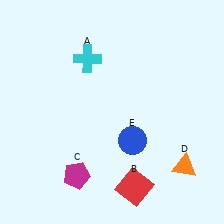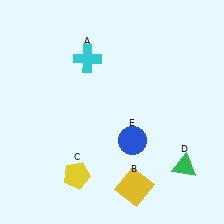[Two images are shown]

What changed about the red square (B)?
In Image 1, B is red. In Image 2, it changed to yellow.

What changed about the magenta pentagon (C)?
In Image 1, C is magenta. In Image 2, it changed to yellow.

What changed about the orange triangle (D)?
In Image 1, D is orange. In Image 2, it changed to green.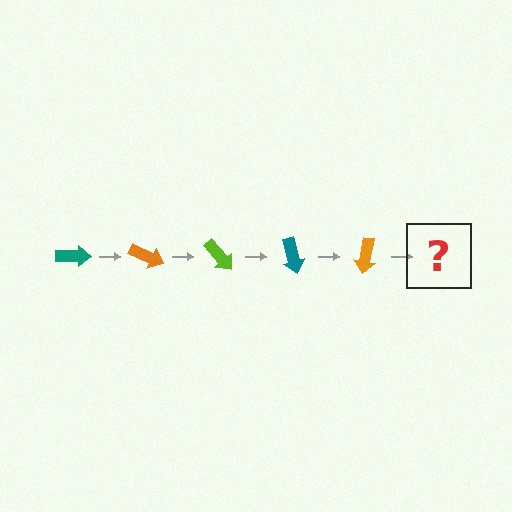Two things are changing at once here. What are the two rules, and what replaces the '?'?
The two rules are that it rotates 25 degrees each step and the color cycles through teal, orange, and lime. The '?' should be a lime arrow, rotated 125 degrees from the start.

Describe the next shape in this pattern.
It should be a lime arrow, rotated 125 degrees from the start.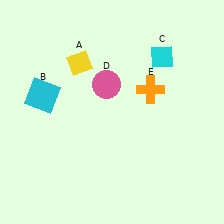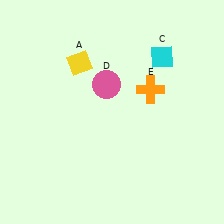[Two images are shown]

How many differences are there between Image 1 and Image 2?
There is 1 difference between the two images.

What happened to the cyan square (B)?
The cyan square (B) was removed in Image 2. It was in the top-left area of Image 1.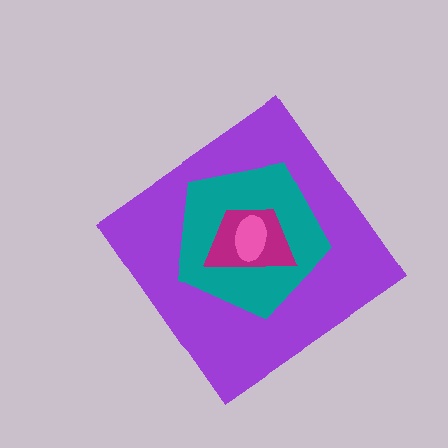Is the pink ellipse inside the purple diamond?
Yes.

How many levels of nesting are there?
4.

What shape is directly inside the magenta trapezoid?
The pink ellipse.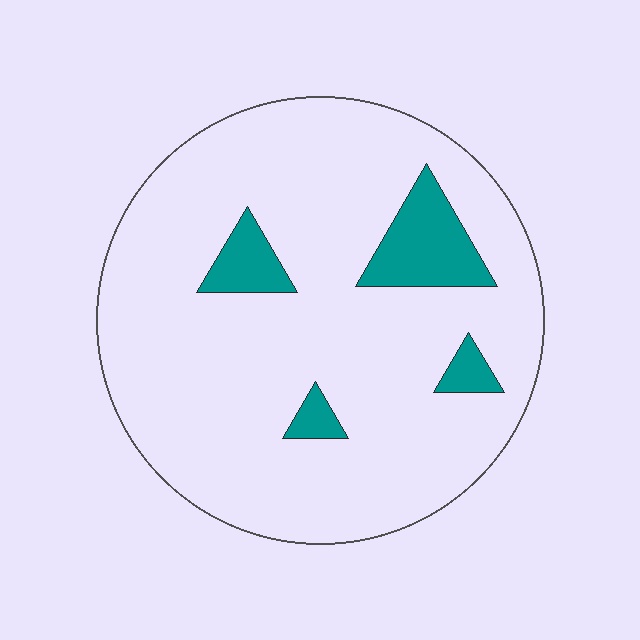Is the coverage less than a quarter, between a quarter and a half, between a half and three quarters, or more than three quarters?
Less than a quarter.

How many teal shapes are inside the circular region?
4.